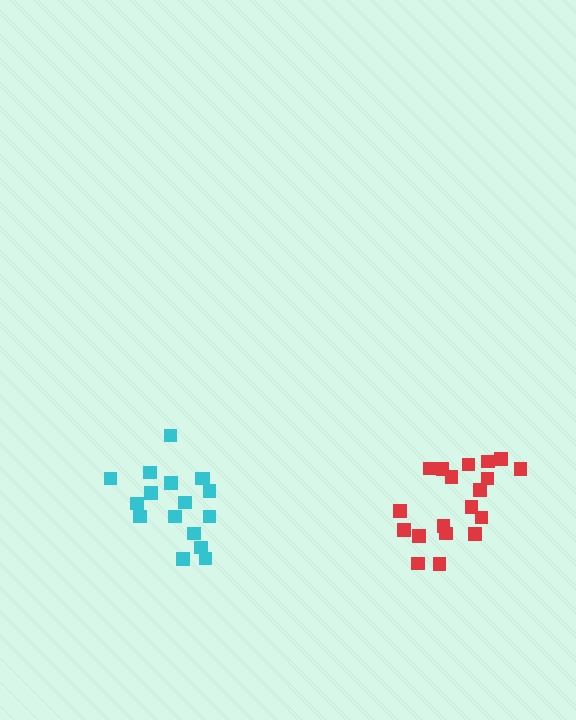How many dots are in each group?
Group 1: 17 dots, Group 2: 19 dots (36 total).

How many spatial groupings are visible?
There are 2 spatial groupings.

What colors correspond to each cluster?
The clusters are colored: cyan, red.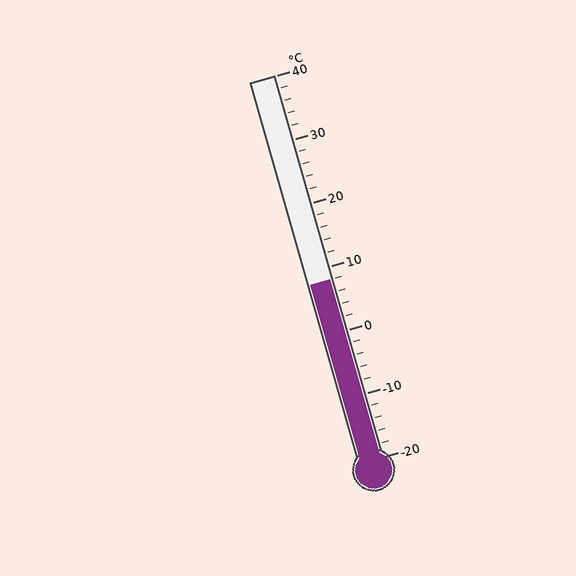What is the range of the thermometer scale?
The thermometer scale ranges from -20°C to 40°C.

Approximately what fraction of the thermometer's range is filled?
The thermometer is filled to approximately 45% of its range.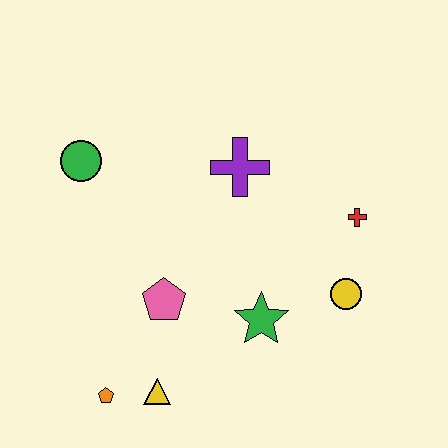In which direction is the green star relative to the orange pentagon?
The green star is to the right of the orange pentagon.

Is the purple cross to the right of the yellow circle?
No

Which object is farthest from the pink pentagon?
The red cross is farthest from the pink pentagon.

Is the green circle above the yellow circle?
Yes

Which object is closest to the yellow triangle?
The orange pentagon is closest to the yellow triangle.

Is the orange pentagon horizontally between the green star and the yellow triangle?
No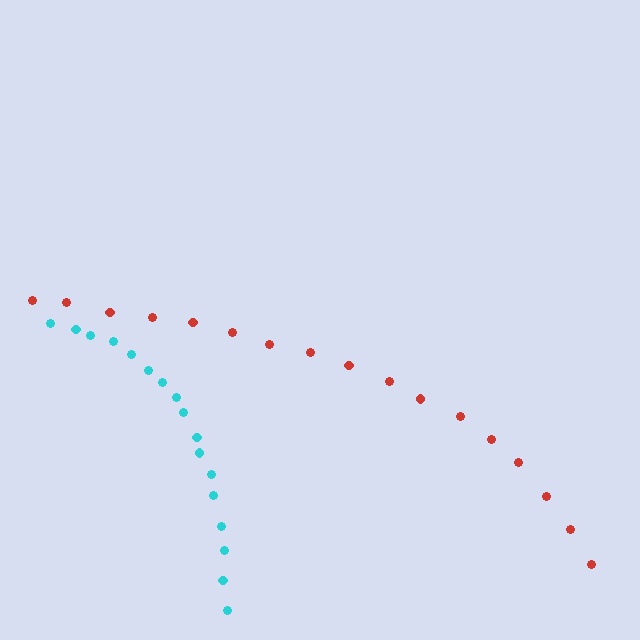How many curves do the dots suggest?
There are 2 distinct paths.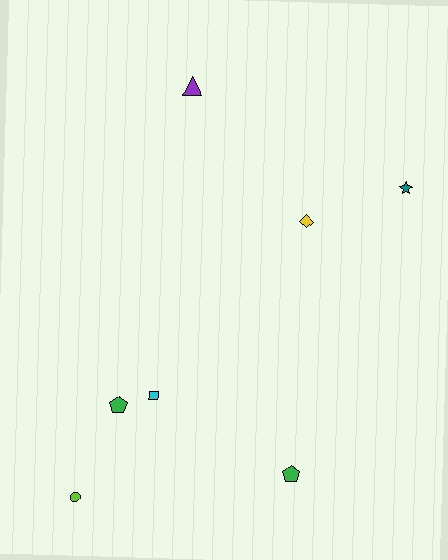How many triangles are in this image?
There is 1 triangle.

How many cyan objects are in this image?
There is 1 cyan object.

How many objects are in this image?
There are 7 objects.